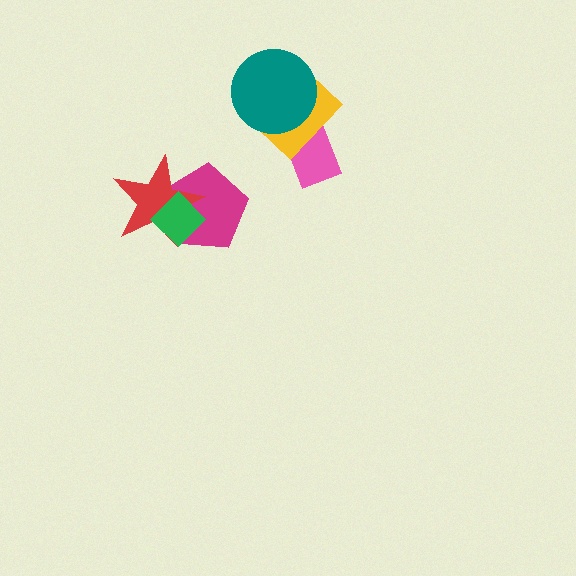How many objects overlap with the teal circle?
2 objects overlap with the teal circle.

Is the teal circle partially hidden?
No, no other shape covers it.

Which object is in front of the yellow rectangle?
The teal circle is in front of the yellow rectangle.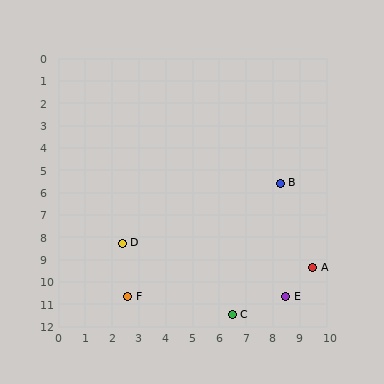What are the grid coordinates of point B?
Point B is at approximately (8.3, 5.6).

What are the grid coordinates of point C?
Point C is at approximately (6.5, 11.5).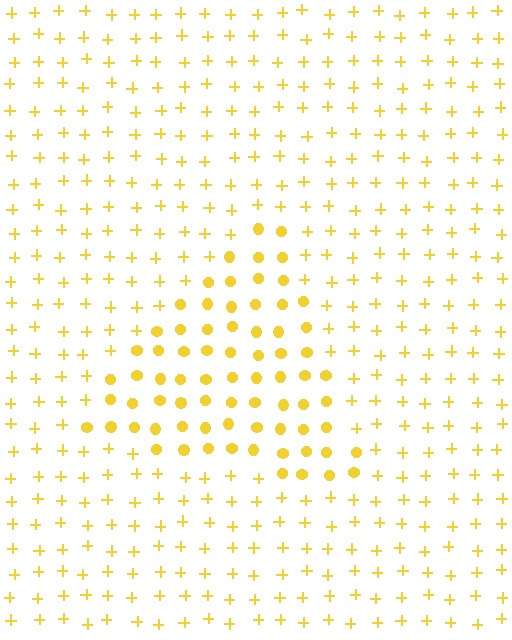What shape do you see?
I see a triangle.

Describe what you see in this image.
The image is filled with small yellow elements arranged in a uniform grid. A triangle-shaped region contains circles, while the surrounding area contains plus signs. The boundary is defined purely by the change in element shape.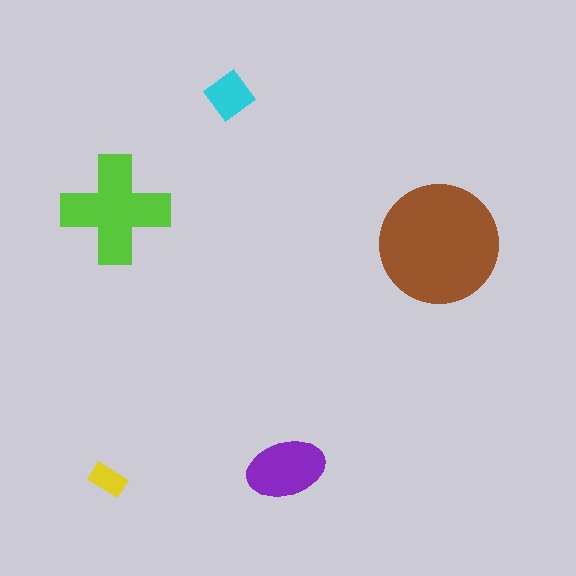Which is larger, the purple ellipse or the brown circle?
The brown circle.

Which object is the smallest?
The yellow rectangle.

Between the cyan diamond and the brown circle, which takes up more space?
The brown circle.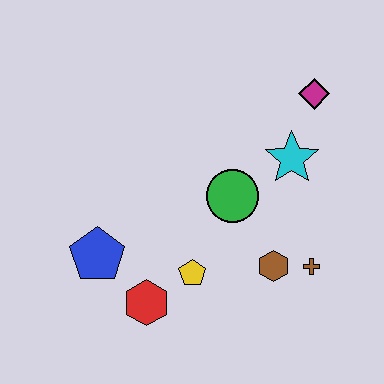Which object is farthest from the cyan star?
The blue pentagon is farthest from the cyan star.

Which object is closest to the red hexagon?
The yellow pentagon is closest to the red hexagon.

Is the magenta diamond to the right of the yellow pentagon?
Yes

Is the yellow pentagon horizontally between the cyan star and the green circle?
No